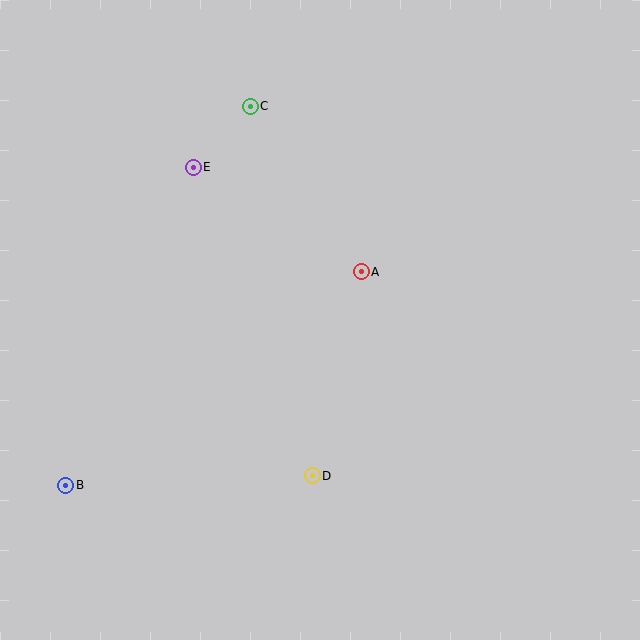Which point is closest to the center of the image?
Point A at (361, 272) is closest to the center.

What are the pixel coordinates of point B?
Point B is at (66, 485).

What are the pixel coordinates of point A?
Point A is at (361, 272).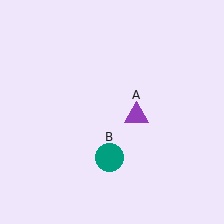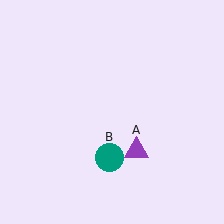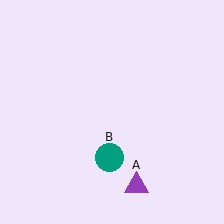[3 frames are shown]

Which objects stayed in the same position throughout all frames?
Teal circle (object B) remained stationary.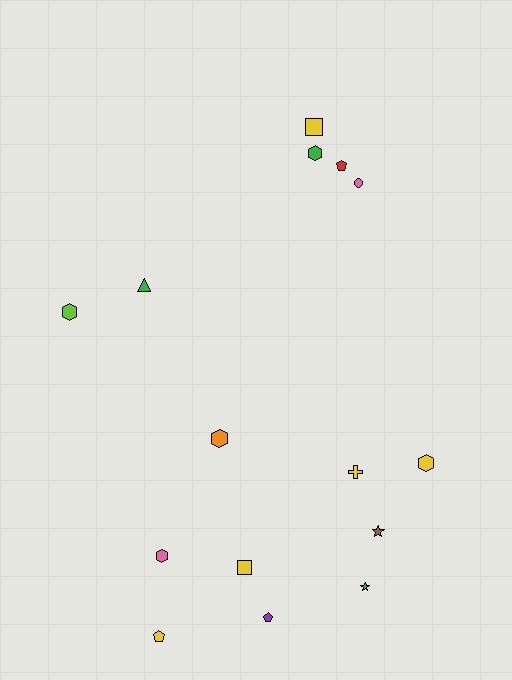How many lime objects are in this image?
There is 1 lime object.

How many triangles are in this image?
There is 1 triangle.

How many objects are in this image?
There are 15 objects.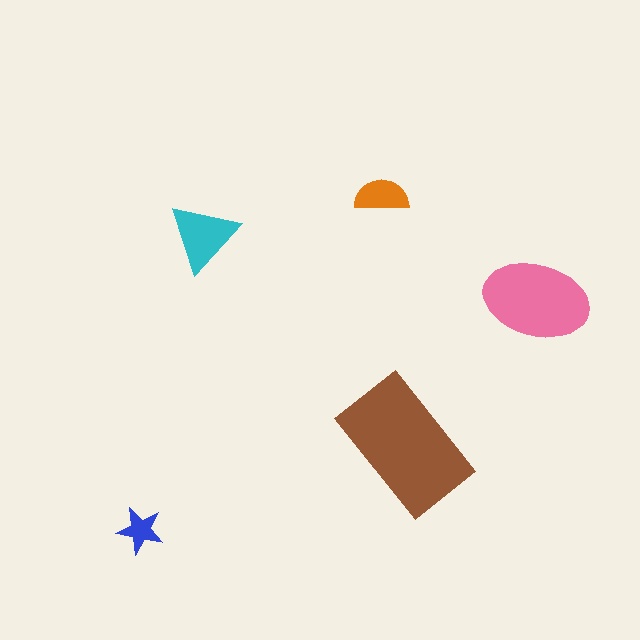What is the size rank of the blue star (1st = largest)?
5th.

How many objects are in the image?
There are 5 objects in the image.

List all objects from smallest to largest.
The blue star, the orange semicircle, the cyan triangle, the pink ellipse, the brown rectangle.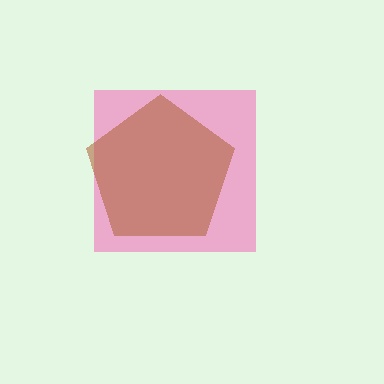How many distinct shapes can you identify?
There are 2 distinct shapes: a pink square, a brown pentagon.